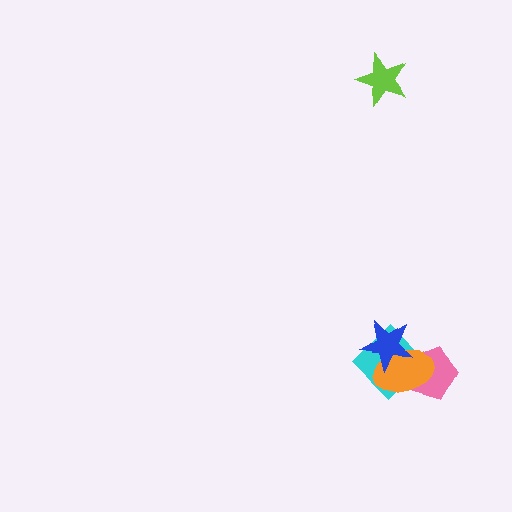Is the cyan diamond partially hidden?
Yes, it is partially covered by another shape.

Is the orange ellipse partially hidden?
Yes, it is partially covered by another shape.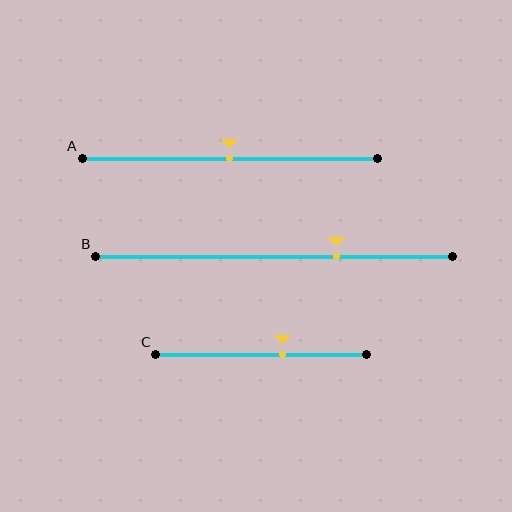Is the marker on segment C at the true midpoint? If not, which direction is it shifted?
No, the marker on segment C is shifted to the right by about 10% of the segment length.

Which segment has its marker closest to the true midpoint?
Segment A has its marker closest to the true midpoint.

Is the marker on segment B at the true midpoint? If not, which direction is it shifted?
No, the marker on segment B is shifted to the right by about 18% of the segment length.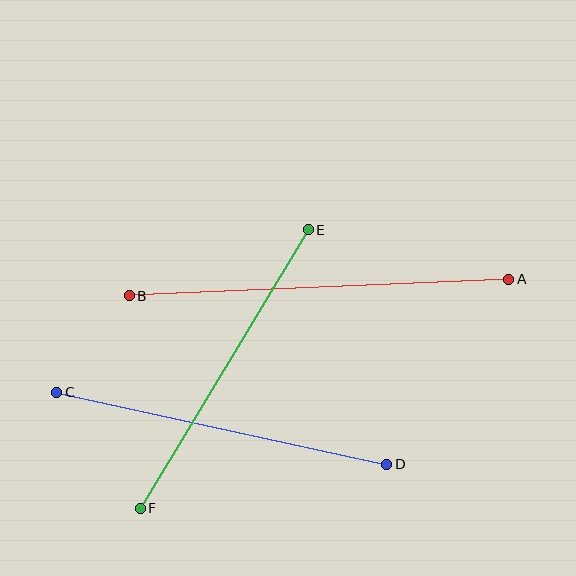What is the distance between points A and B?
The distance is approximately 380 pixels.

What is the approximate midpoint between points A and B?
The midpoint is at approximately (319, 288) pixels.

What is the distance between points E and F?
The distance is approximately 325 pixels.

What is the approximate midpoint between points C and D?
The midpoint is at approximately (222, 428) pixels.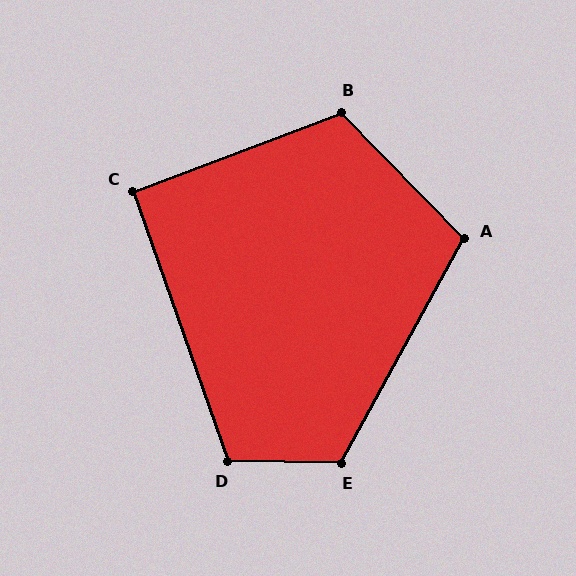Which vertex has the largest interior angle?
E, at approximately 118 degrees.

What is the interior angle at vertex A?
Approximately 107 degrees (obtuse).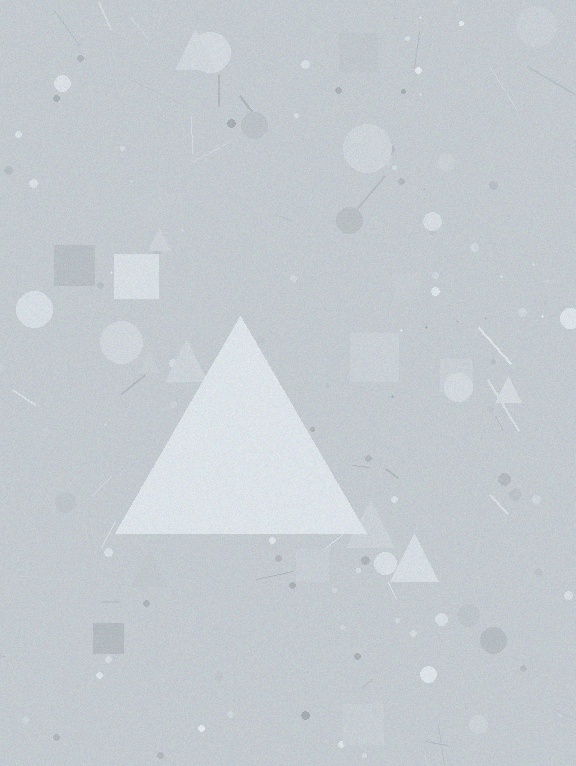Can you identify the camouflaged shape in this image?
The camouflaged shape is a triangle.